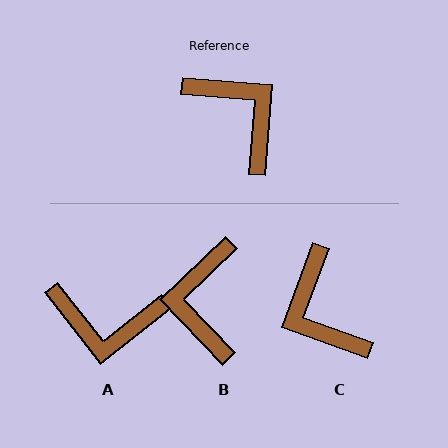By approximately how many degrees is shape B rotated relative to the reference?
Approximately 138 degrees counter-clockwise.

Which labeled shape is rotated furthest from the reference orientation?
C, about 164 degrees away.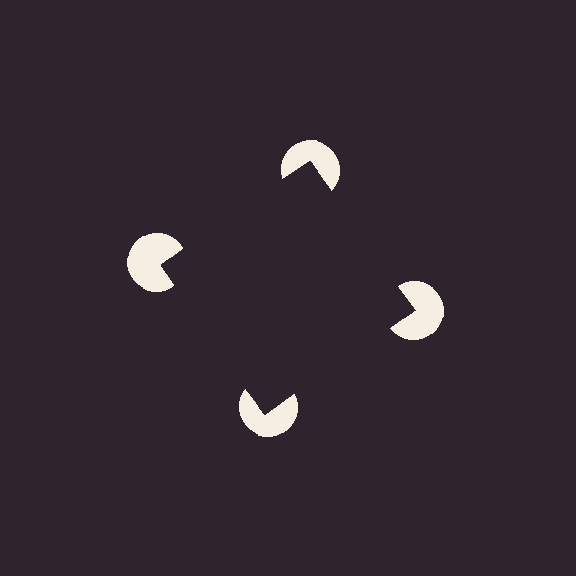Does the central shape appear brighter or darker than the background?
It typically appears slightly darker than the background, even though no actual brightness change is drawn.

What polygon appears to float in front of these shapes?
An illusory square — its edges are inferred from the aligned wedge cuts in the pac-man discs, not physically drawn.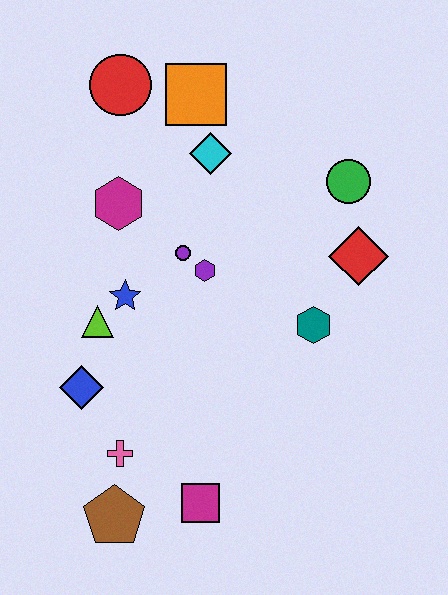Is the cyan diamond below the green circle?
No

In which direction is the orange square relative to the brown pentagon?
The orange square is above the brown pentagon.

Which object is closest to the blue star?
The lime triangle is closest to the blue star.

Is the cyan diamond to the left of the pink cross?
No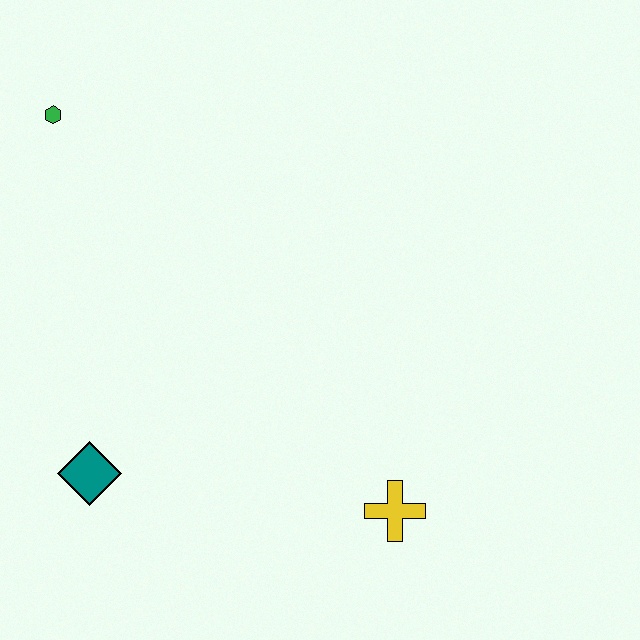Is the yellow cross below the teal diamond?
Yes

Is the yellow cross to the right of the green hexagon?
Yes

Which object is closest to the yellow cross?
The teal diamond is closest to the yellow cross.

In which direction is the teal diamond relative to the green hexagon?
The teal diamond is below the green hexagon.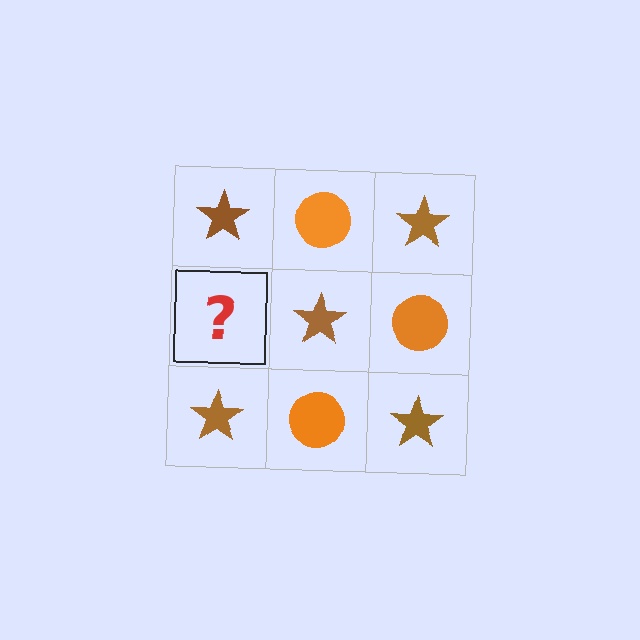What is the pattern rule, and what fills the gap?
The rule is that it alternates brown star and orange circle in a checkerboard pattern. The gap should be filled with an orange circle.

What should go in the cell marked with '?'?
The missing cell should contain an orange circle.